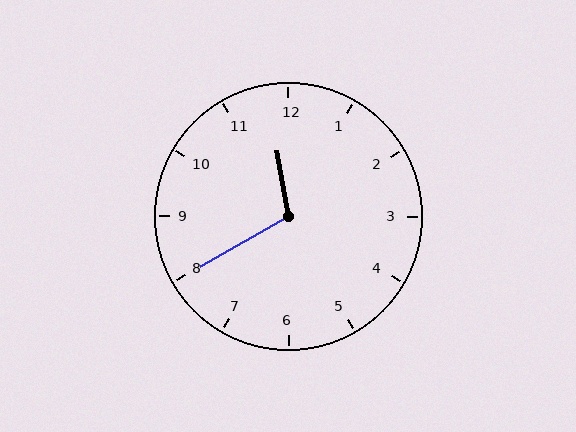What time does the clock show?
11:40.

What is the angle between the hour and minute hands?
Approximately 110 degrees.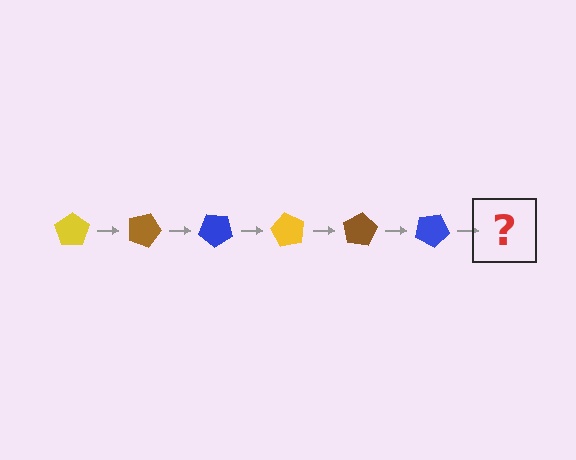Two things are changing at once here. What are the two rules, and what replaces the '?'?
The two rules are that it rotates 20 degrees each step and the color cycles through yellow, brown, and blue. The '?' should be a yellow pentagon, rotated 120 degrees from the start.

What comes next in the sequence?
The next element should be a yellow pentagon, rotated 120 degrees from the start.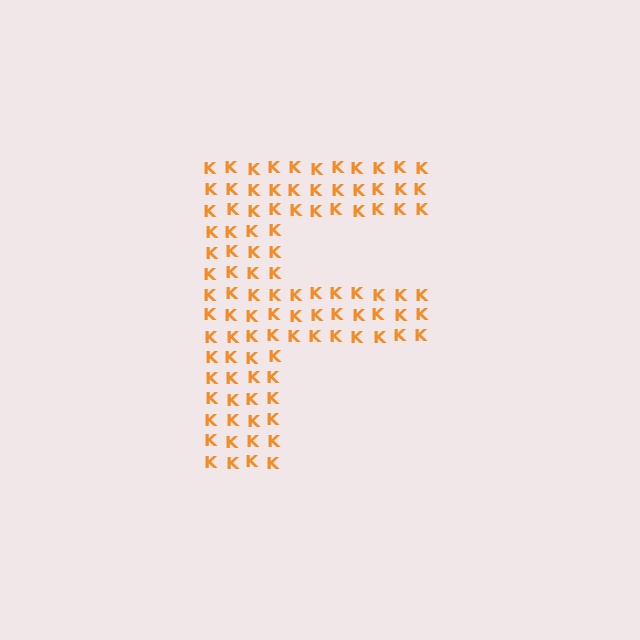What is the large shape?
The large shape is the letter F.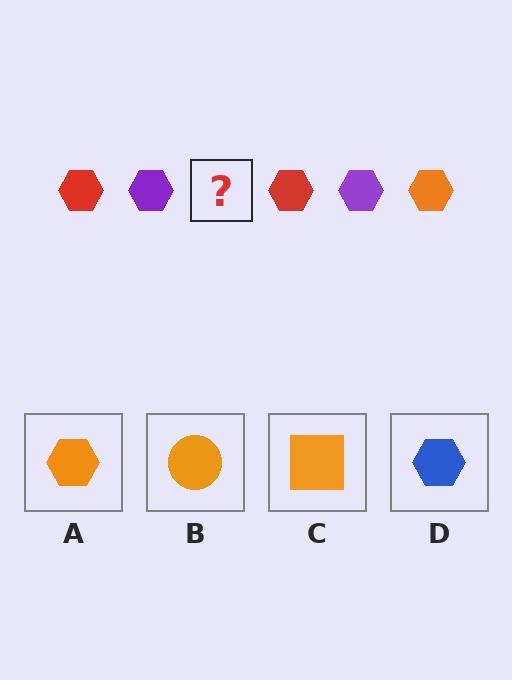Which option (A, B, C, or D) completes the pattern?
A.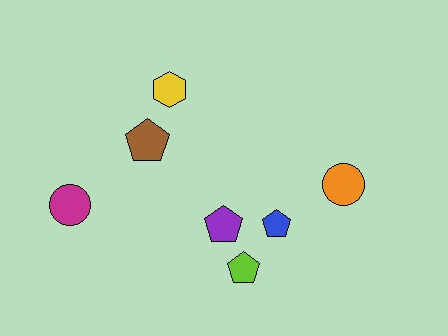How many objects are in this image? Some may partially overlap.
There are 7 objects.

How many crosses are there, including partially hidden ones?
There are no crosses.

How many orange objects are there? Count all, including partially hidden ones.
There is 1 orange object.